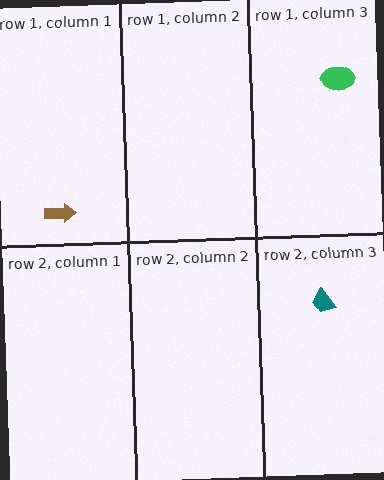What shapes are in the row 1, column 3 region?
The green ellipse.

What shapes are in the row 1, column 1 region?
The brown arrow.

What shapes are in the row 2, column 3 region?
The teal trapezoid.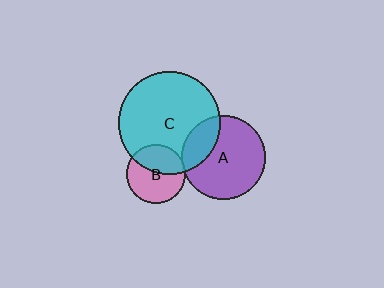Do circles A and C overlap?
Yes.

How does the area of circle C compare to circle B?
Approximately 3.0 times.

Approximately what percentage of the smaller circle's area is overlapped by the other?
Approximately 25%.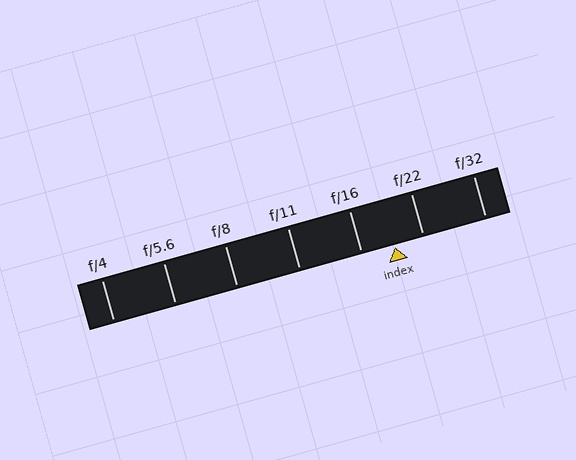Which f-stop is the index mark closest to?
The index mark is closest to f/22.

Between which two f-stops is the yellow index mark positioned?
The index mark is between f/16 and f/22.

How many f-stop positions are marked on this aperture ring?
There are 7 f-stop positions marked.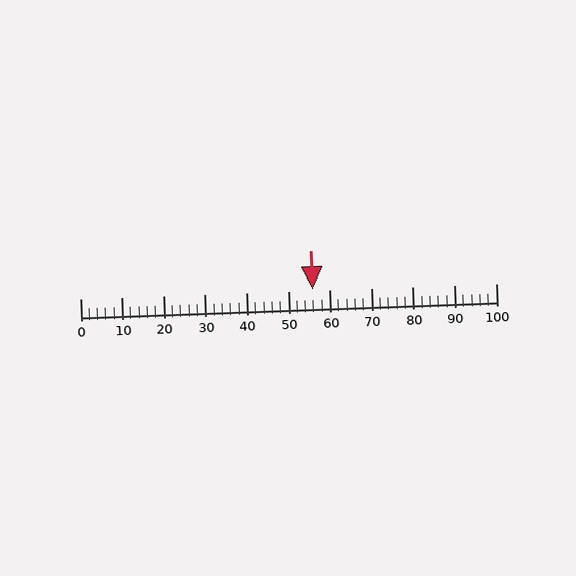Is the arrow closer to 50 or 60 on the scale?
The arrow is closer to 60.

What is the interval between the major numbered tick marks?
The major tick marks are spaced 10 units apart.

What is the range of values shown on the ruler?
The ruler shows values from 0 to 100.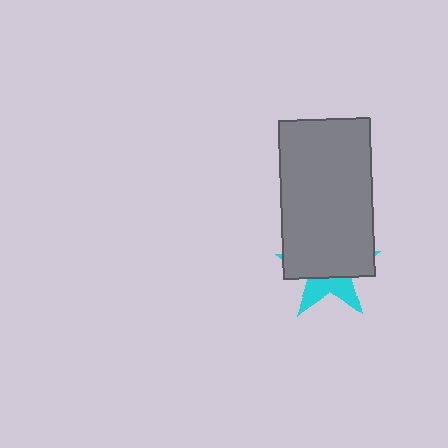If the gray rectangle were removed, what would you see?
You would see the complete cyan star.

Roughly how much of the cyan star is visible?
A small part of it is visible (roughly 36%).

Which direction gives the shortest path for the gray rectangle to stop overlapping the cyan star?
Moving up gives the shortest separation.